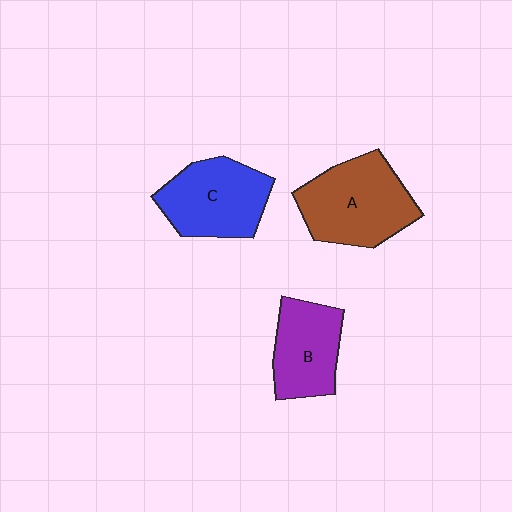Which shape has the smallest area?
Shape B (purple).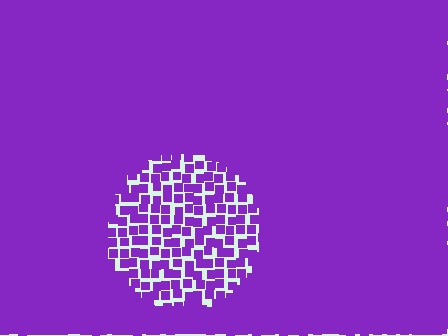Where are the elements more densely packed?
The elements are more densely packed outside the circle boundary.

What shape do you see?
I see a circle.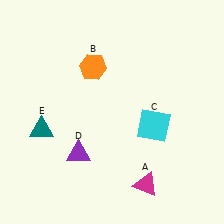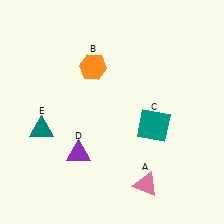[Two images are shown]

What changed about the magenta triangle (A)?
In Image 1, A is magenta. In Image 2, it changed to pink.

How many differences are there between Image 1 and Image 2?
There are 2 differences between the two images.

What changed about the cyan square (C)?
In Image 1, C is cyan. In Image 2, it changed to teal.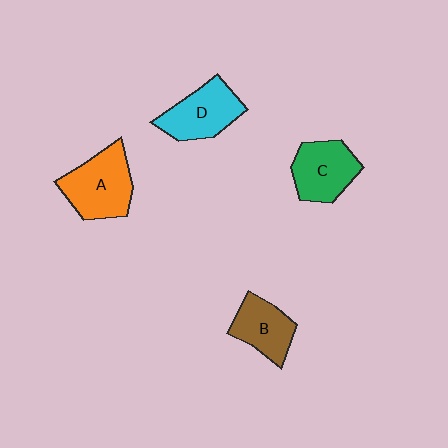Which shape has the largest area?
Shape A (orange).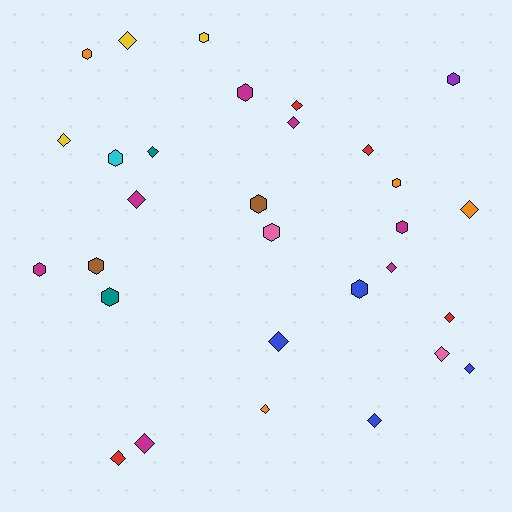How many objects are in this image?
There are 30 objects.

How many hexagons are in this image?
There are 13 hexagons.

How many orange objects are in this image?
There are 4 orange objects.